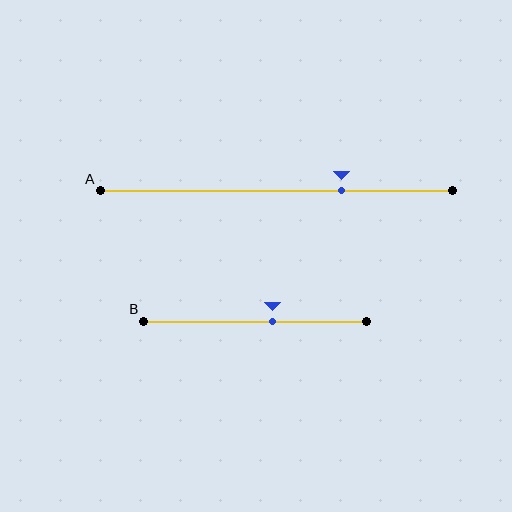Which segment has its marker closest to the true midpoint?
Segment B has its marker closest to the true midpoint.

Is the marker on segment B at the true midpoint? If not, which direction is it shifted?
No, the marker on segment B is shifted to the right by about 8% of the segment length.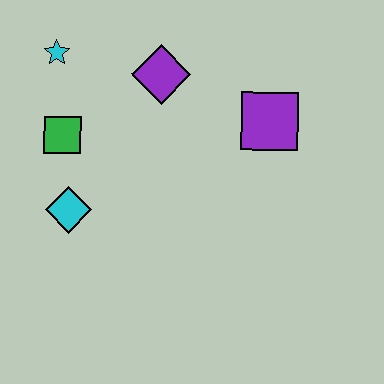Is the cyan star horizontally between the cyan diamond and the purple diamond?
No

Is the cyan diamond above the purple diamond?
No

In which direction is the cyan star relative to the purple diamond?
The cyan star is to the left of the purple diamond.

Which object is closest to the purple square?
The purple diamond is closest to the purple square.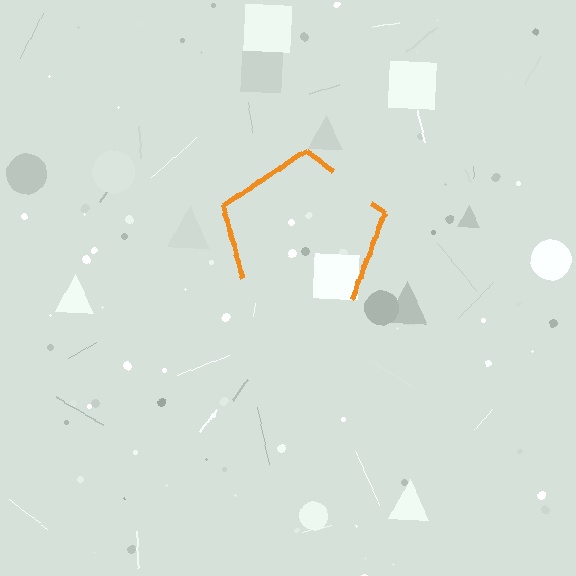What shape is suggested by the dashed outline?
The dashed outline suggests a pentagon.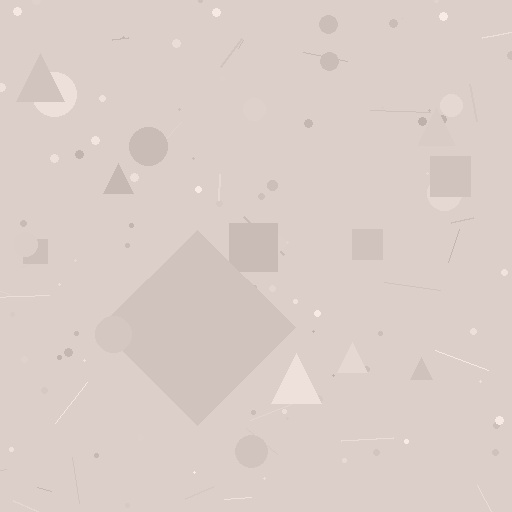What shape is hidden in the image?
A diamond is hidden in the image.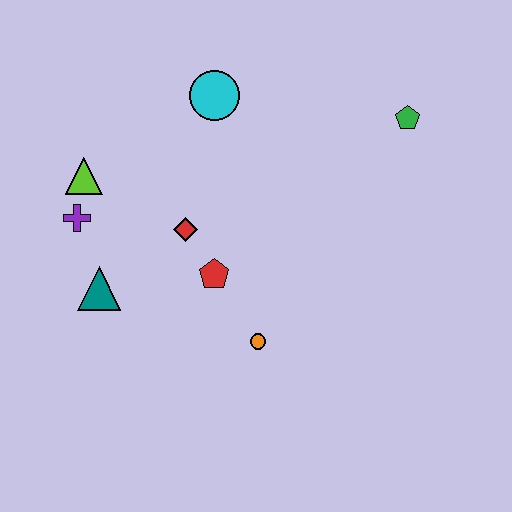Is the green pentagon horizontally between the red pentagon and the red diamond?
No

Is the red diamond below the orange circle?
No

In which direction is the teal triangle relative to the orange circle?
The teal triangle is to the left of the orange circle.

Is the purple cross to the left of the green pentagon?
Yes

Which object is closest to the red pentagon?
The red diamond is closest to the red pentagon.